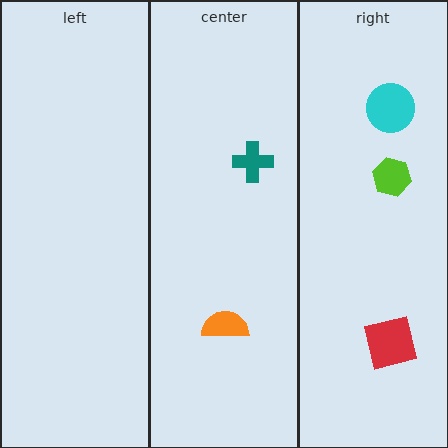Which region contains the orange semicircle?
The center region.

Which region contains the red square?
The right region.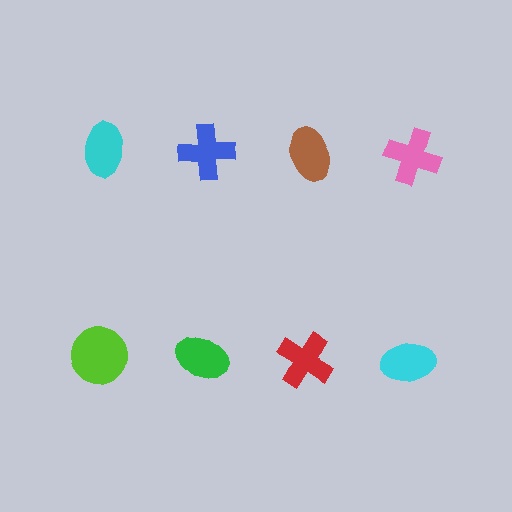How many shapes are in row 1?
4 shapes.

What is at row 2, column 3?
A red cross.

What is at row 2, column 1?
A lime circle.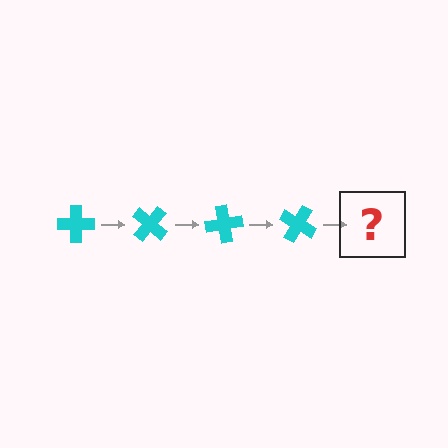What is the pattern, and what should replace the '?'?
The pattern is that the cross rotates 40 degrees each step. The '?' should be a cyan cross rotated 160 degrees.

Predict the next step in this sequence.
The next step is a cyan cross rotated 160 degrees.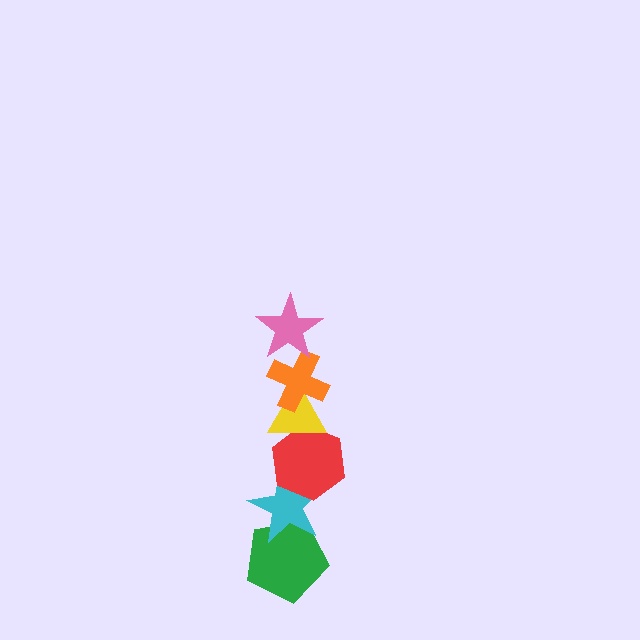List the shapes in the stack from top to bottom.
From top to bottom: the pink star, the orange cross, the yellow triangle, the red hexagon, the cyan star, the green pentagon.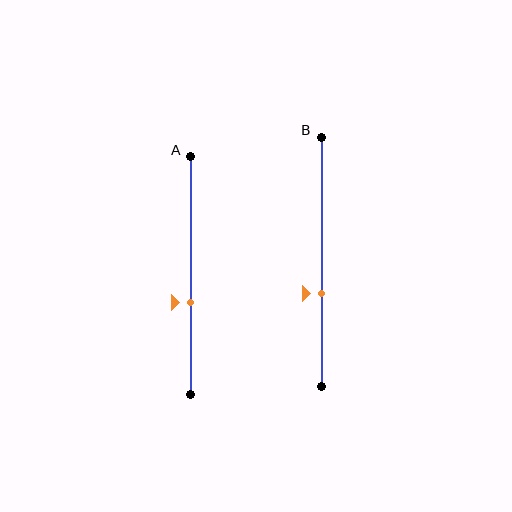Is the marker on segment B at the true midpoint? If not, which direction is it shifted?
No, the marker on segment B is shifted downward by about 13% of the segment length.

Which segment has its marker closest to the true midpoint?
Segment A has its marker closest to the true midpoint.